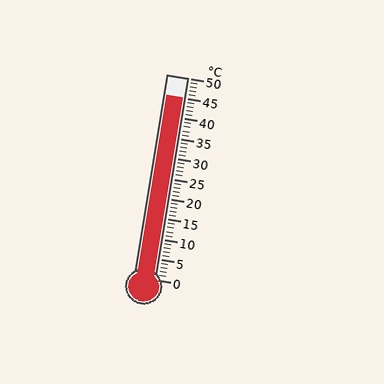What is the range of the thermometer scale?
The thermometer scale ranges from 0°C to 50°C.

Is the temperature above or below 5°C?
The temperature is above 5°C.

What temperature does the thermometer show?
The thermometer shows approximately 45°C.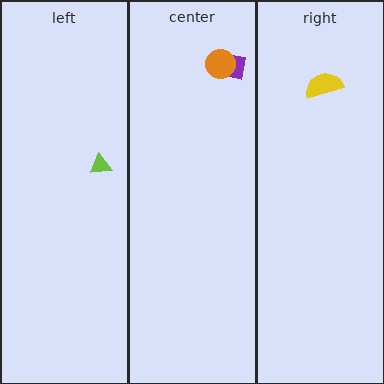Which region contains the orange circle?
The center region.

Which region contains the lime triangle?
The left region.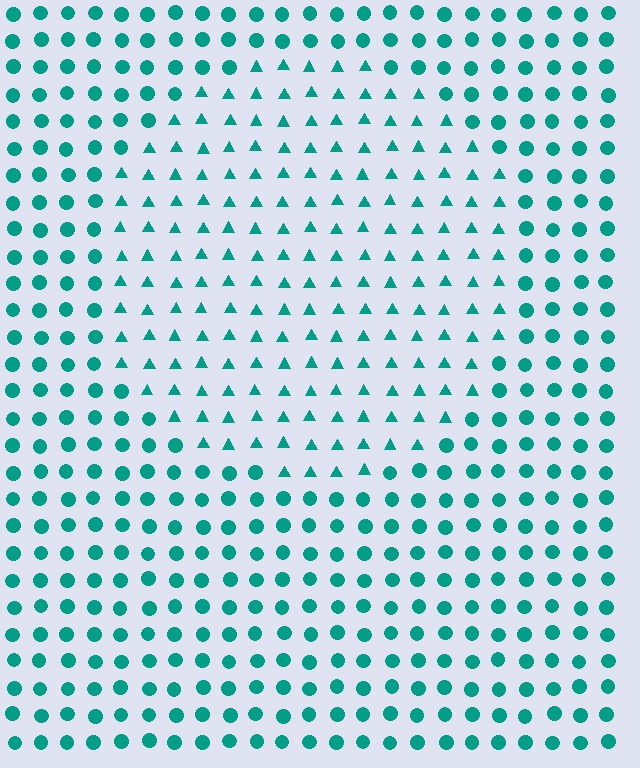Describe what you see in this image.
The image is filled with small teal elements arranged in a uniform grid. A circle-shaped region contains triangles, while the surrounding area contains circles. The boundary is defined purely by the change in element shape.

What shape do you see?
I see a circle.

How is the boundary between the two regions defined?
The boundary is defined by a change in element shape: triangles inside vs. circles outside. All elements share the same color and spacing.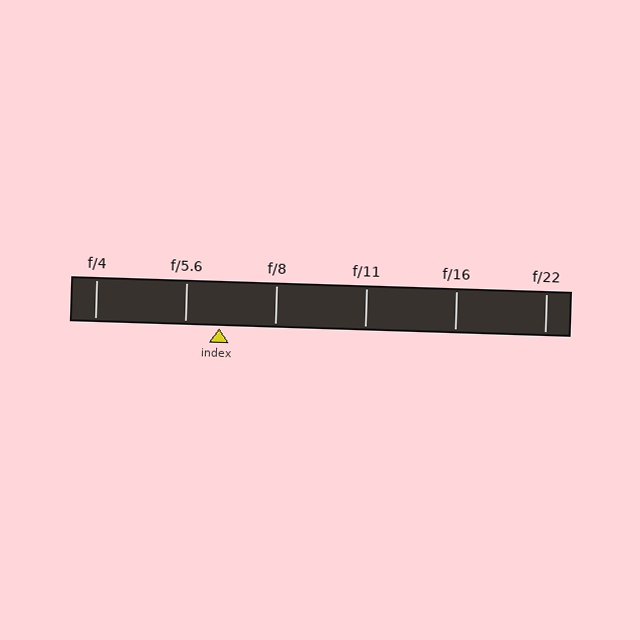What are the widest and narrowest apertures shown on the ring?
The widest aperture shown is f/4 and the narrowest is f/22.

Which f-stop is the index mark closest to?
The index mark is closest to f/5.6.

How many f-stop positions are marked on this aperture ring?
There are 6 f-stop positions marked.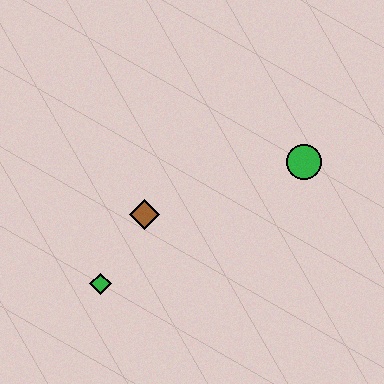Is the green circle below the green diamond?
No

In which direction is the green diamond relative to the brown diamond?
The green diamond is below the brown diamond.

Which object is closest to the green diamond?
The brown diamond is closest to the green diamond.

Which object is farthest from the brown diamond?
The green circle is farthest from the brown diamond.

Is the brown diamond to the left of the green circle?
Yes